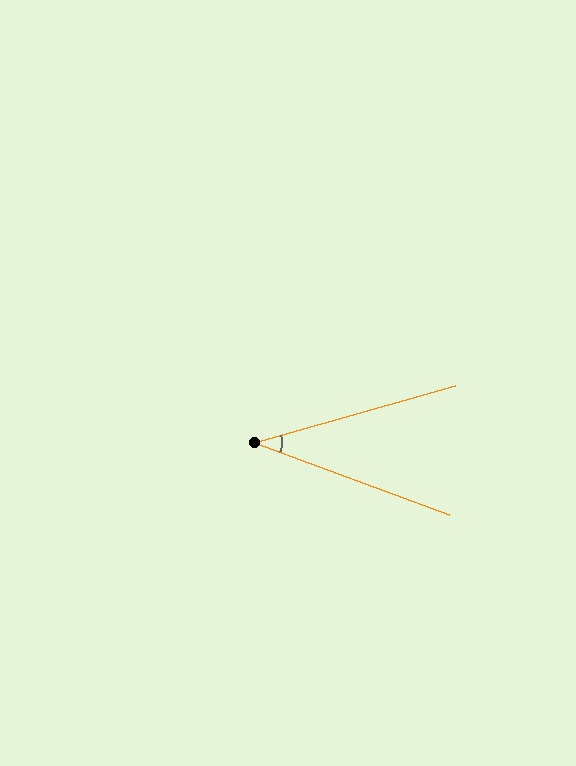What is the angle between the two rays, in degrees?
Approximately 36 degrees.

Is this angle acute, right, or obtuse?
It is acute.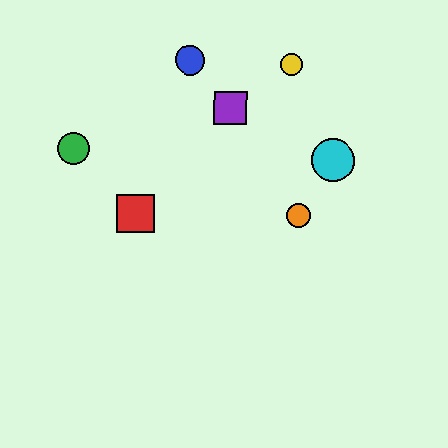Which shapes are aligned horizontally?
The red square, the orange circle are aligned horizontally.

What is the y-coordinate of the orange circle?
The orange circle is at y≈215.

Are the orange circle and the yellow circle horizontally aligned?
No, the orange circle is at y≈215 and the yellow circle is at y≈65.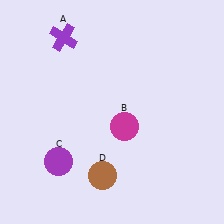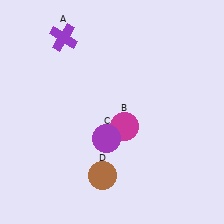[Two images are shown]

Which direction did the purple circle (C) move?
The purple circle (C) moved right.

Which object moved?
The purple circle (C) moved right.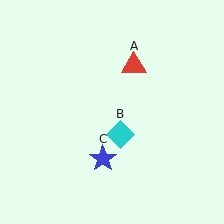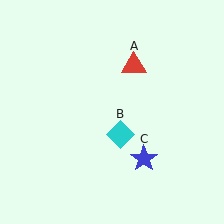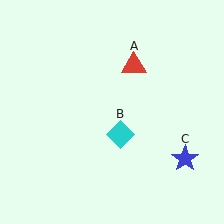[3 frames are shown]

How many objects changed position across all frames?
1 object changed position: blue star (object C).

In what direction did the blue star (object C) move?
The blue star (object C) moved right.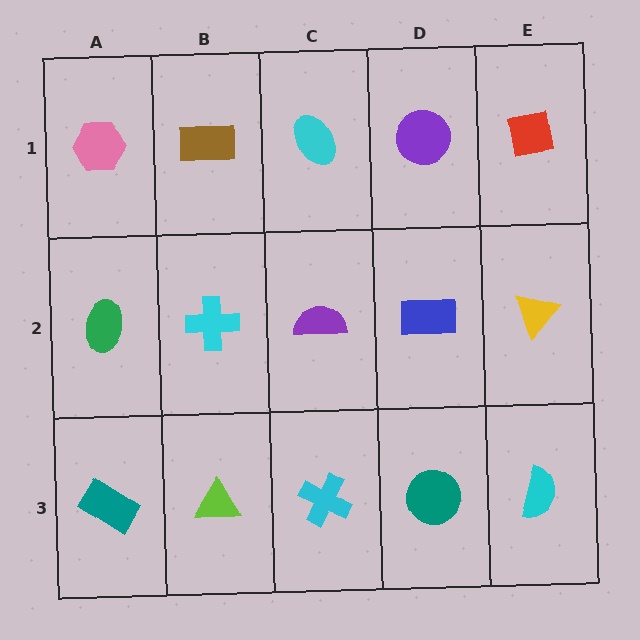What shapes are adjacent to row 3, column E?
A yellow triangle (row 2, column E), a teal circle (row 3, column D).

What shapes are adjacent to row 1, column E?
A yellow triangle (row 2, column E), a purple circle (row 1, column D).